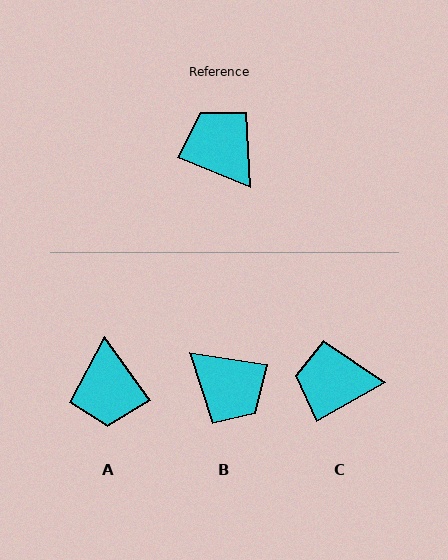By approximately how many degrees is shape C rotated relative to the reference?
Approximately 52 degrees counter-clockwise.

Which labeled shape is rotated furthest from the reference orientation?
B, about 166 degrees away.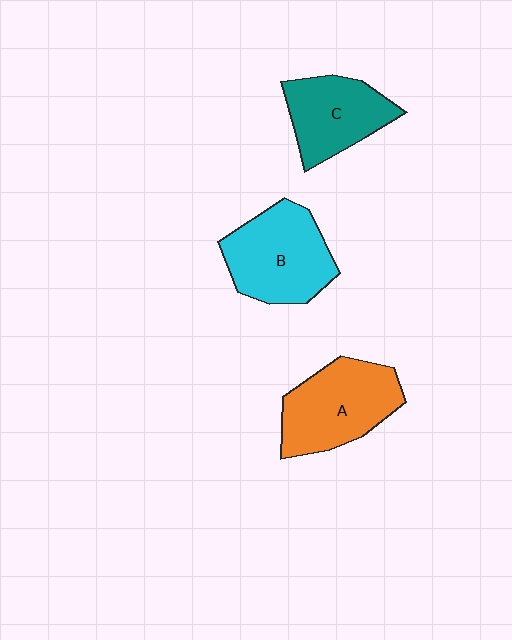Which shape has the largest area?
Shape B (cyan).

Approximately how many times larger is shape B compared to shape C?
Approximately 1.2 times.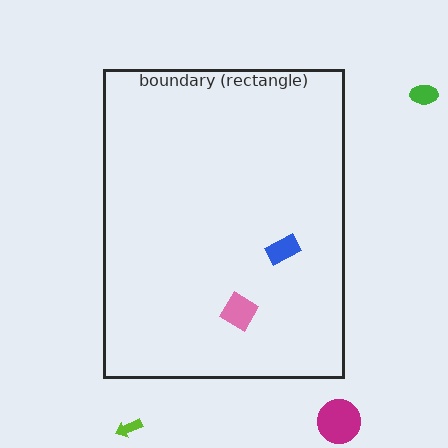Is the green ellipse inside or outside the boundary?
Outside.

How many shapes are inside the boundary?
2 inside, 3 outside.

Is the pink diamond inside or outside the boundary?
Inside.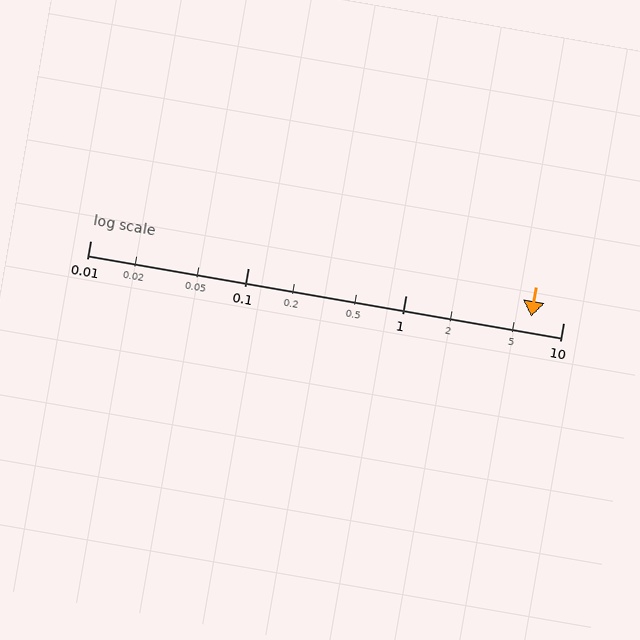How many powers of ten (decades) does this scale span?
The scale spans 3 decades, from 0.01 to 10.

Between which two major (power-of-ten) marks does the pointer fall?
The pointer is between 1 and 10.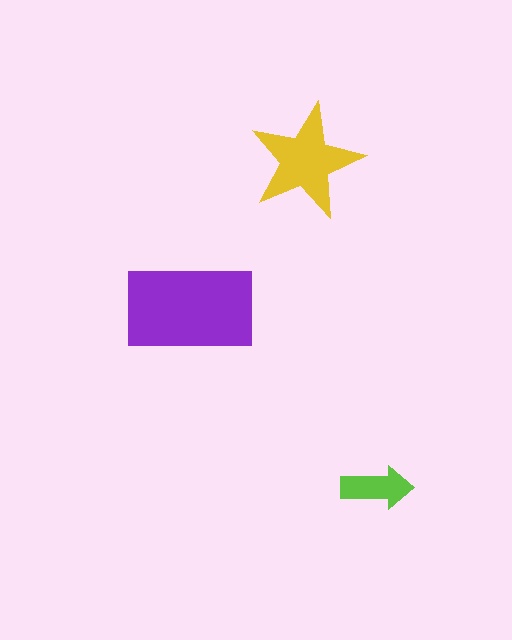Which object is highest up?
The yellow star is topmost.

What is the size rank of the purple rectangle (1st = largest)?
1st.